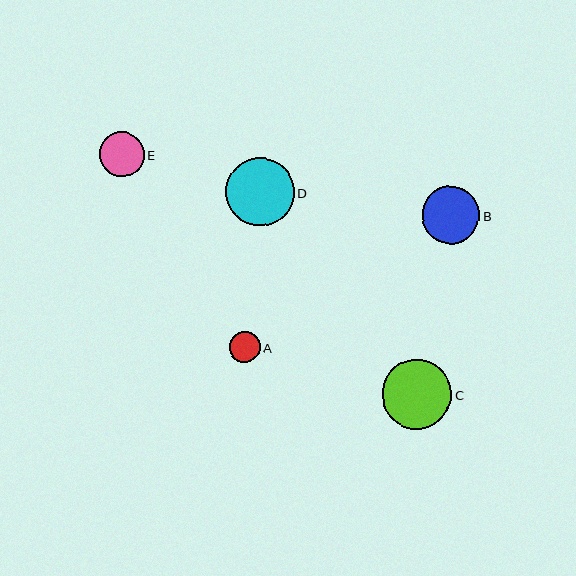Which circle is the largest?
Circle C is the largest with a size of approximately 69 pixels.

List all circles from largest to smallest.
From largest to smallest: C, D, B, E, A.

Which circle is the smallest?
Circle A is the smallest with a size of approximately 31 pixels.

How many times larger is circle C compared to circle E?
Circle C is approximately 1.5 times the size of circle E.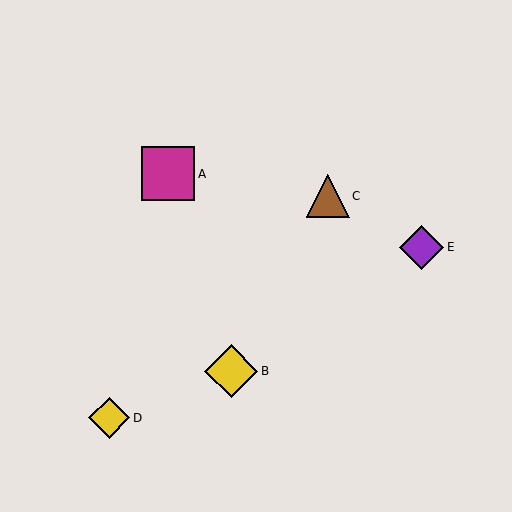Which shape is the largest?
The magenta square (labeled A) is the largest.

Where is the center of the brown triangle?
The center of the brown triangle is at (328, 196).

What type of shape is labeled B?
Shape B is a yellow diamond.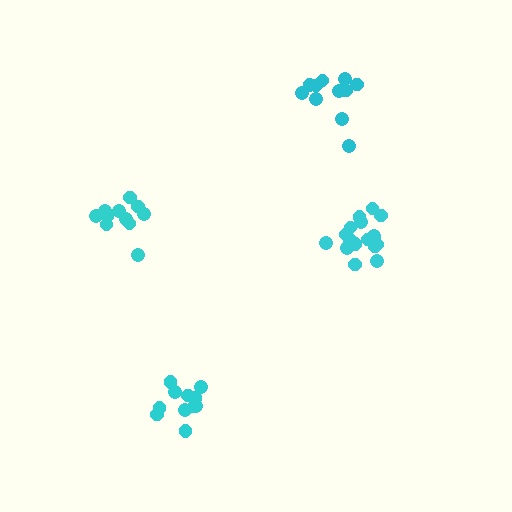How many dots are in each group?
Group 1: 11 dots, Group 2: 17 dots, Group 3: 12 dots, Group 4: 11 dots (51 total).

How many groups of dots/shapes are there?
There are 4 groups.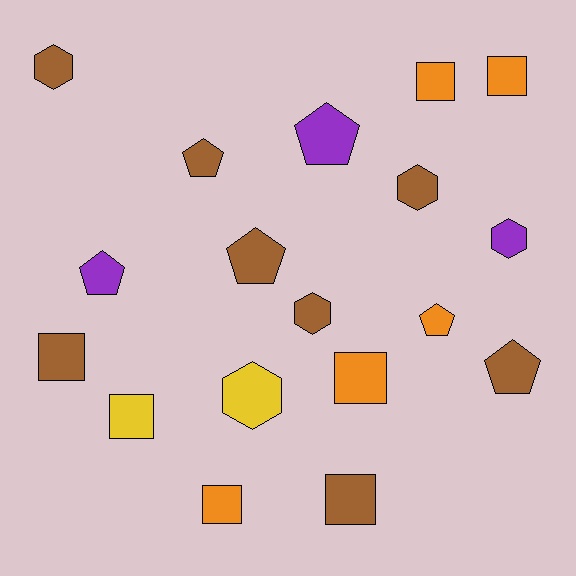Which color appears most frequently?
Brown, with 8 objects.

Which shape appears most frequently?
Square, with 7 objects.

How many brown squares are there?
There are 2 brown squares.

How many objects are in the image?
There are 18 objects.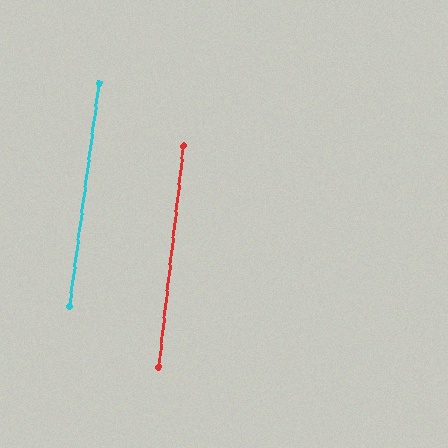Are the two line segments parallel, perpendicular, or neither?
Parallel — their directions differ by only 1.4°.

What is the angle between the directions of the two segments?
Approximately 1 degree.